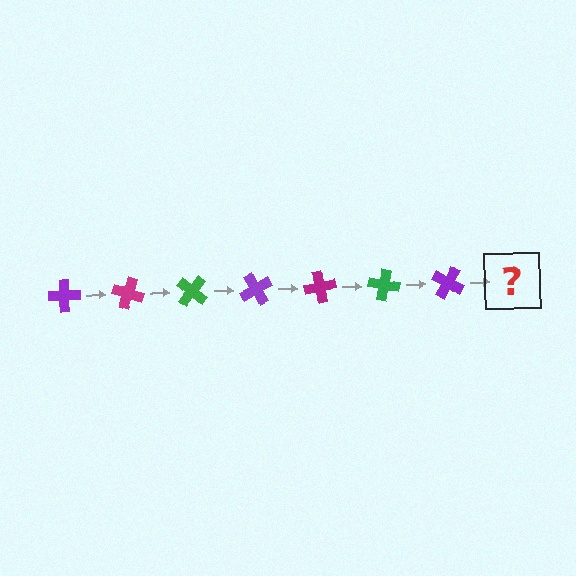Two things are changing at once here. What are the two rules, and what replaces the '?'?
The two rules are that it rotates 20 degrees each step and the color cycles through purple, magenta, and green. The '?' should be a magenta cross, rotated 140 degrees from the start.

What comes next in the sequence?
The next element should be a magenta cross, rotated 140 degrees from the start.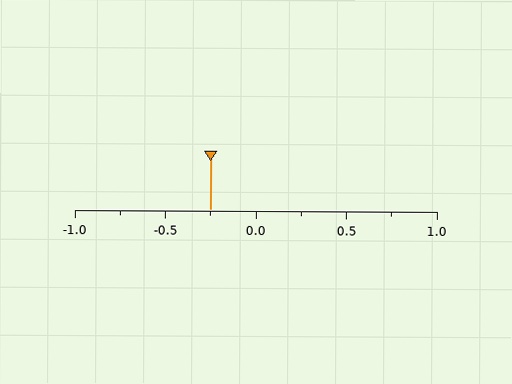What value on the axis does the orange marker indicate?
The marker indicates approximately -0.25.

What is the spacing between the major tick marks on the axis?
The major ticks are spaced 0.5 apart.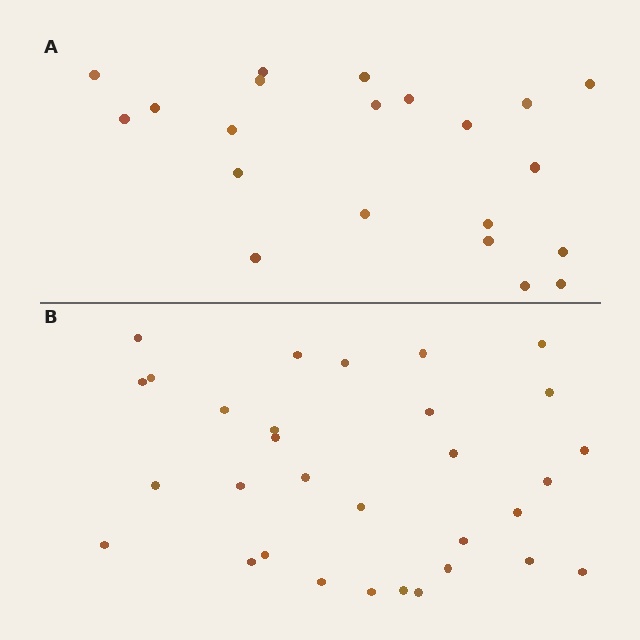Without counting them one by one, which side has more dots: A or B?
Region B (the bottom region) has more dots.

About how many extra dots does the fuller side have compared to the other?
Region B has roughly 10 or so more dots than region A.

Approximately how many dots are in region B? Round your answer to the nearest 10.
About 30 dots. (The exact count is 31, which rounds to 30.)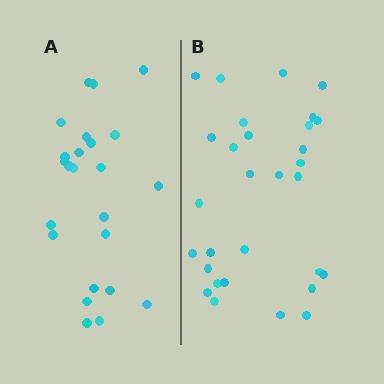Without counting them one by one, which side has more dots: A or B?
Region B (the right region) has more dots.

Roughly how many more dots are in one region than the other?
Region B has about 6 more dots than region A.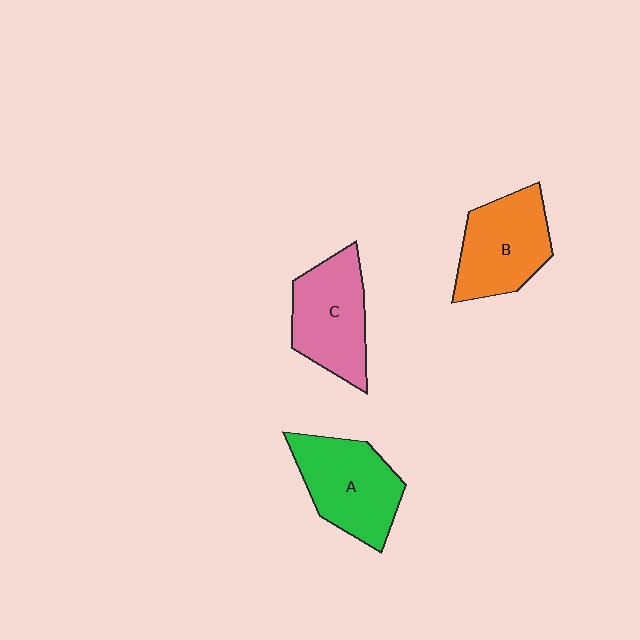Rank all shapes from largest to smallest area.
From largest to smallest: A (green), B (orange), C (pink).